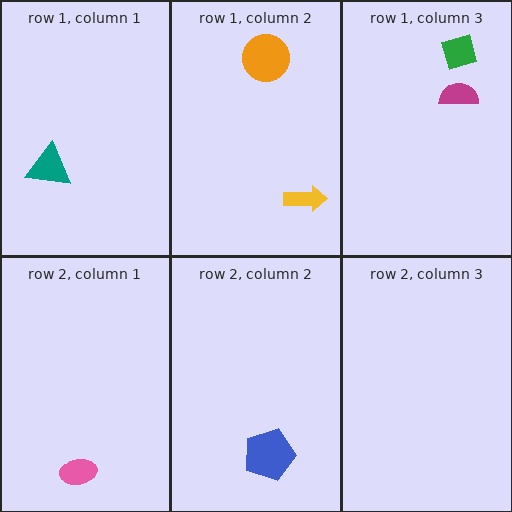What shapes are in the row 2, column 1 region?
The pink ellipse.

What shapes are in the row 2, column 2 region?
The blue pentagon.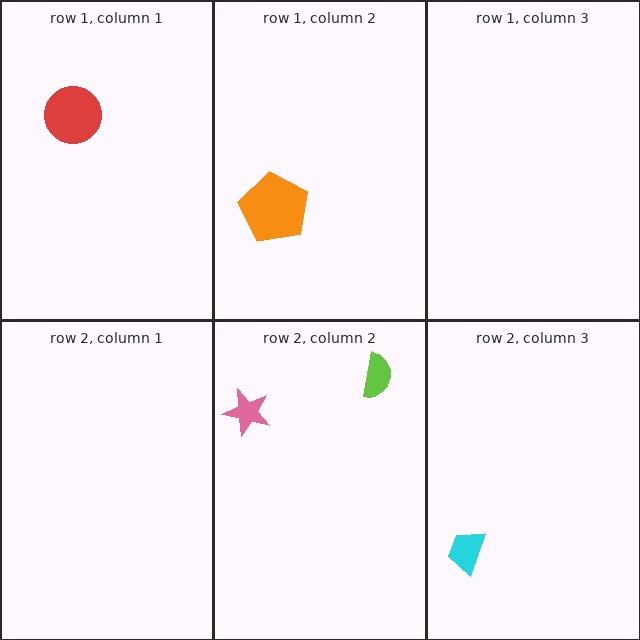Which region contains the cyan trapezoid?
The row 2, column 3 region.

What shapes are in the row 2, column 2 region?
The pink star, the lime semicircle.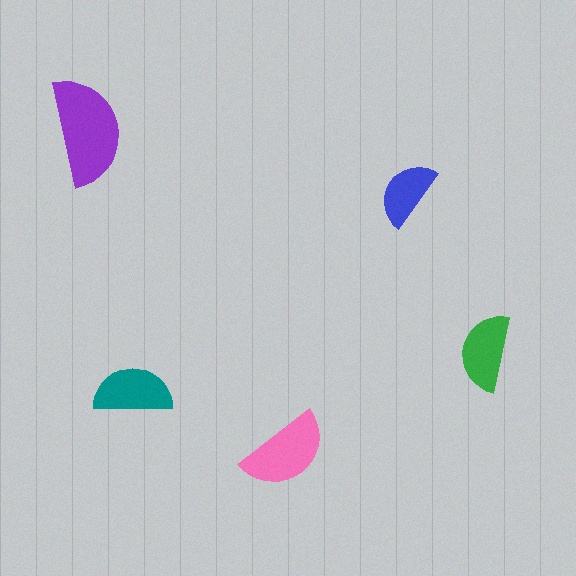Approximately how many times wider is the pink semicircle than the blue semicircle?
About 1.5 times wider.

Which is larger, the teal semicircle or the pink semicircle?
The pink one.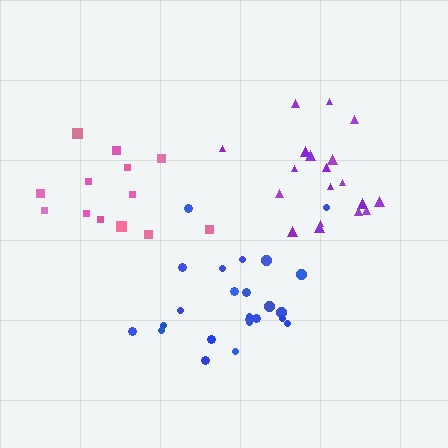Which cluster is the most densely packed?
Purple.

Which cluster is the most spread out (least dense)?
Pink.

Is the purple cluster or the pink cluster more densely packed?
Purple.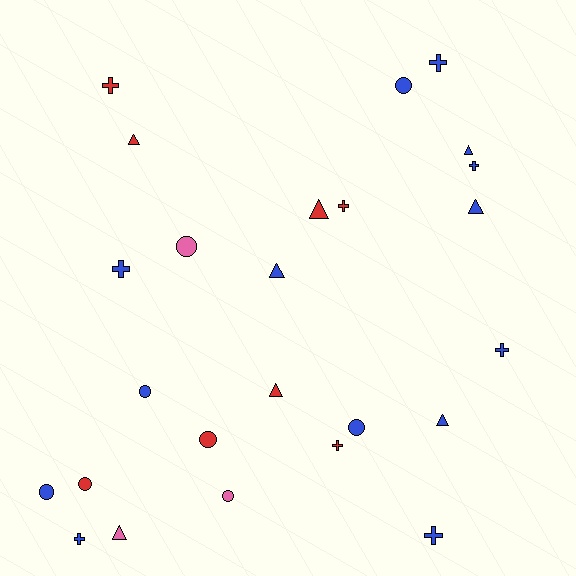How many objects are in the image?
There are 25 objects.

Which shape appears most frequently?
Cross, with 9 objects.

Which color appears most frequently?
Blue, with 14 objects.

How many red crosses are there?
There are 3 red crosses.